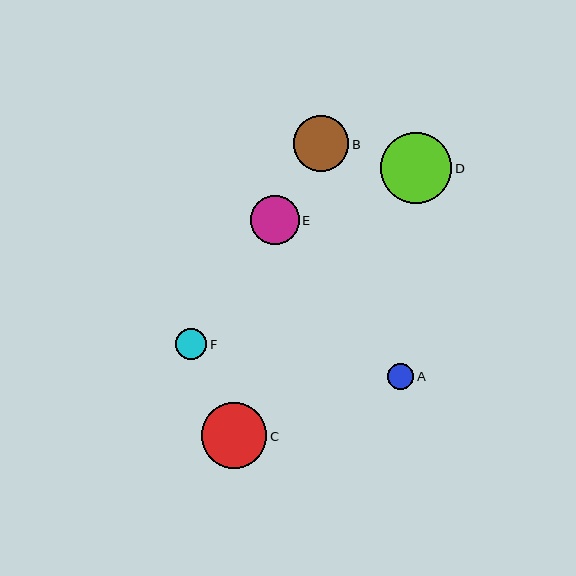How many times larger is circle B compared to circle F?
Circle B is approximately 1.8 times the size of circle F.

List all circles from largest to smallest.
From largest to smallest: D, C, B, E, F, A.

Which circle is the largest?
Circle D is the largest with a size of approximately 71 pixels.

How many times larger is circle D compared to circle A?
Circle D is approximately 2.7 times the size of circle A.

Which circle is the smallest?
Circle A is the smallest with a size of approximately 26 pixels.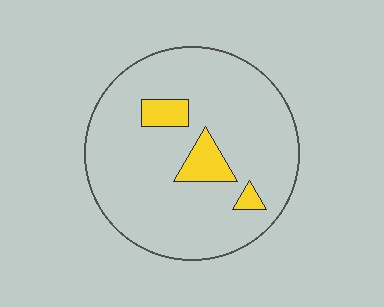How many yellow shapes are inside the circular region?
3.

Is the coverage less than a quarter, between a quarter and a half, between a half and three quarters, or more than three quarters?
Less than a quarter.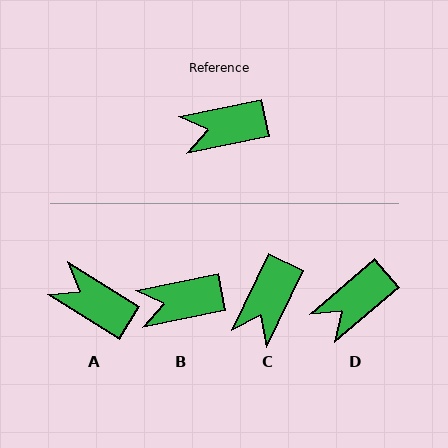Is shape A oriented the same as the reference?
No, it is off by about 43 degrees.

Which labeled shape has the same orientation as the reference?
B.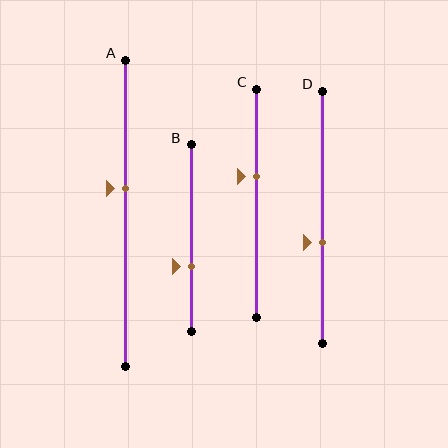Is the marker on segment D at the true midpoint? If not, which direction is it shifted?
No, the marker on segment D is shifted downward by about 10% of the segment length.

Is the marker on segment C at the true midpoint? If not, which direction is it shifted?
No, the marker on segment C is shifted upward by about 12% of the segment length.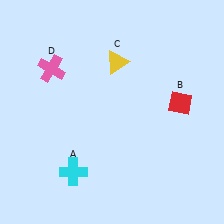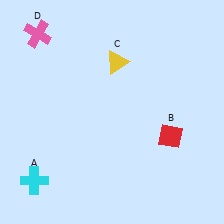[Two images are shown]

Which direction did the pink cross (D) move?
The pink cross (D) moved up.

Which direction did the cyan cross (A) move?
The cyan cross (A) moved left.